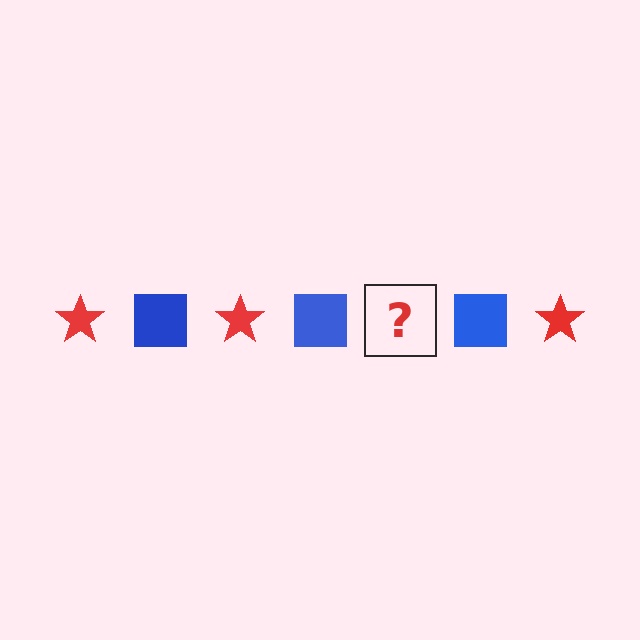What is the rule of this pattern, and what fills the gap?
The rule is that the pattern alternates between red star and blue square. The gap should be filled with a red star.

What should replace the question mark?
The question mark should be replaced with a red star.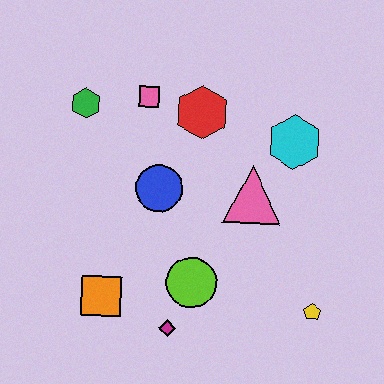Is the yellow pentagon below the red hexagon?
Yes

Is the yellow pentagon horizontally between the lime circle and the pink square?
No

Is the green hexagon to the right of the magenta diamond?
No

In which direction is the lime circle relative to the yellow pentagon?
The lime circle is to the left of the yellow pentagon.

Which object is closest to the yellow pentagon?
The lime circle is closest to the yellow pentagon.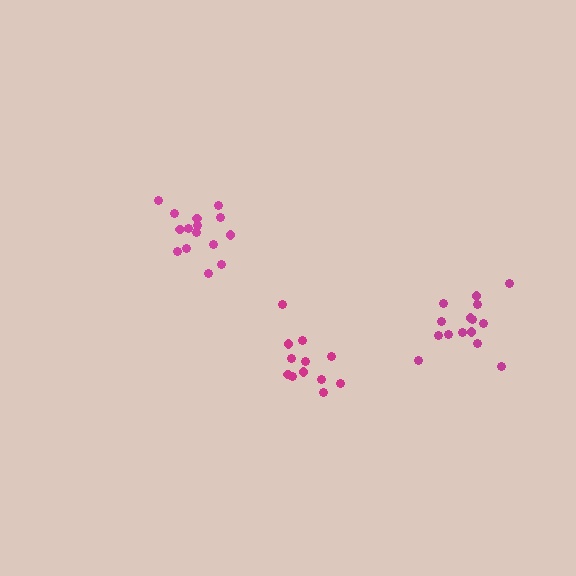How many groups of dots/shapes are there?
There are 3 groups.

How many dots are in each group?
Group 1: 15 dots, Group 2: 15 dots, Group 3: 12 dots (42 total).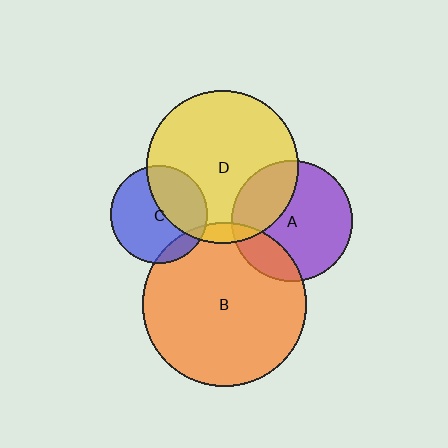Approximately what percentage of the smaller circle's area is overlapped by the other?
Approximately 40%.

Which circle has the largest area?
Circle B (orange).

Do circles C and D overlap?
Yes.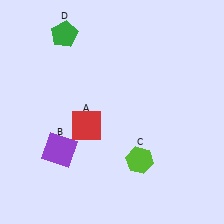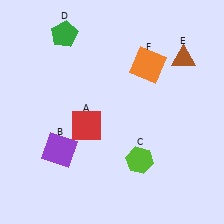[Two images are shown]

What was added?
A brown triangle (E), an orange square (F) were added in Image 2.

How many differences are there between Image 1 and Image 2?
There are 2 differences between the two images.